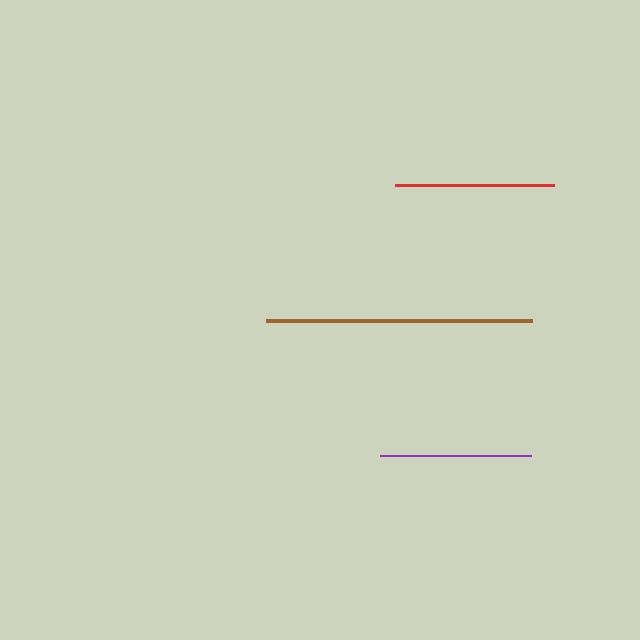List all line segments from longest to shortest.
From longest to shortest: brown, red, purple.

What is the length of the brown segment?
The brown segment is approximately 265 pixels long.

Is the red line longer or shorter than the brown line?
The brown line is longer than the red line.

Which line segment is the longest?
The brown line is the longest at approximately 265 pixels.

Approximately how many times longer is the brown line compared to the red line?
The brown line is approximately 1.7 times the length of the red line.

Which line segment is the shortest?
The purple line is the shortest at approximately 150 pixels.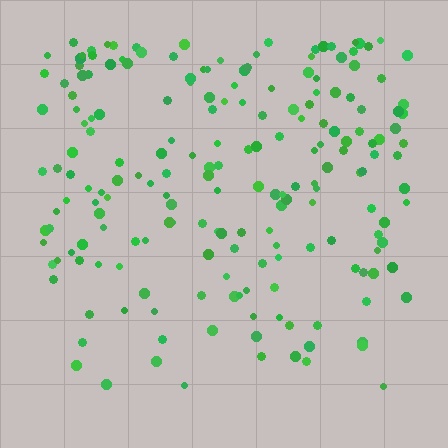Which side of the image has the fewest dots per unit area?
The bottom.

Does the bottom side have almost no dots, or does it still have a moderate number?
Still a moderate number, just noticeably fewer than the top.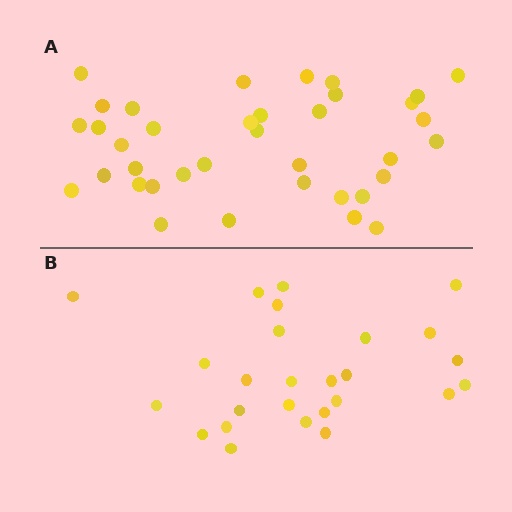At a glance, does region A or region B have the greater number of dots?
Region A (the top region) has more dots.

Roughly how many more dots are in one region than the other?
Region A has roughly 12 or so more dots than region B.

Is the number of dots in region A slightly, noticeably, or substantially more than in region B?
Region A has noticeably more, but not dramatically so. The ratio is roughly 1.4 to 1.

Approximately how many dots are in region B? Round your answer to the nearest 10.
About 30 dots. (The exact count is 26, which rounds to 30.)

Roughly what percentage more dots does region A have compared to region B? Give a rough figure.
About 40% more.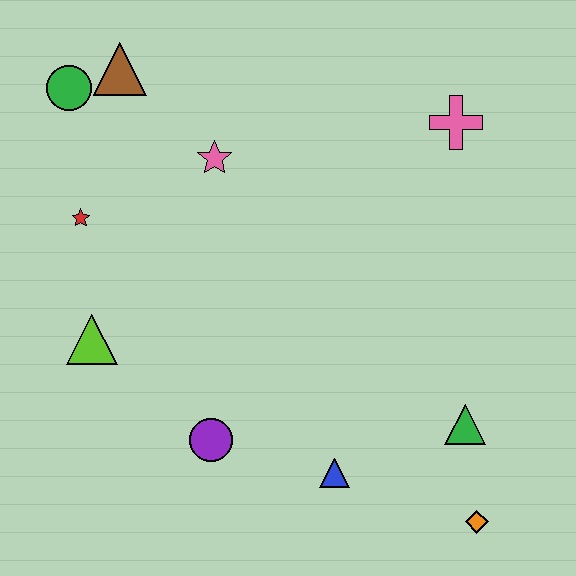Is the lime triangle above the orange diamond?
Yes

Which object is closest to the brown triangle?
The green circle is closest to the brown triangle.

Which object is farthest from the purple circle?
The pink cross is farthest from the purple circle.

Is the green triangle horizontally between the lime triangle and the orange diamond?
Yes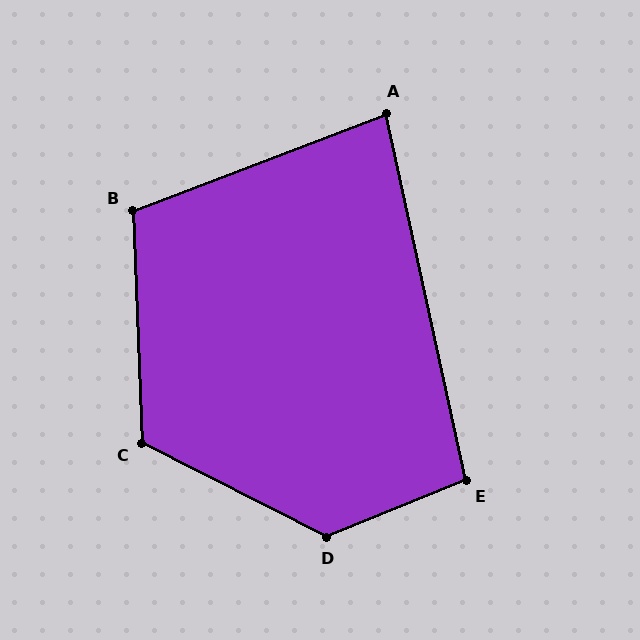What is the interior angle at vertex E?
Approximately 100 degrees (obtuse).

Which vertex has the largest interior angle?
D, at approximately 131 degrees.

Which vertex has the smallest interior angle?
A, at approximately 81 degrees.